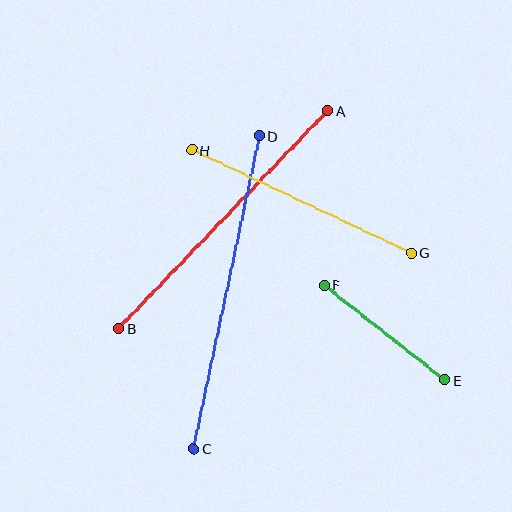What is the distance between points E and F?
The distance is approximately 154 pixels.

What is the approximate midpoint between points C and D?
The midpoint is at approximately (226, 292) pixels.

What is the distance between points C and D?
The distance is approximately 320 pixels.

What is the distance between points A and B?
The distance is approximately 302 pixels.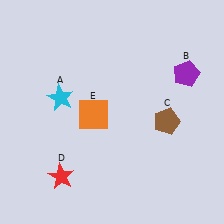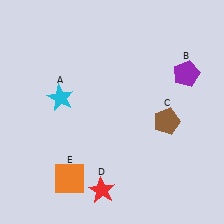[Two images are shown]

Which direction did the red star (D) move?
The red star (D) moved right.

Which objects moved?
The objects that moved are: the red star (D), the orange square (E).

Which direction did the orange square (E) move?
The orange square (E) moved down.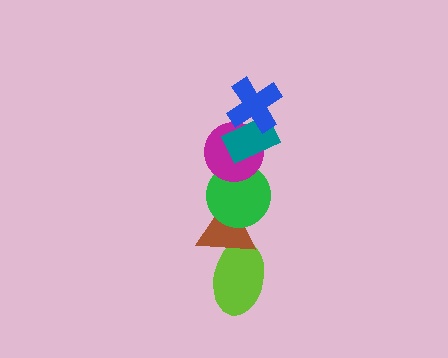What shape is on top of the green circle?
The magenta circle is on top of the green circle.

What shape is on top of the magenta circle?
The teal rectangle is on top of the magenta circle.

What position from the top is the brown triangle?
The brown triangle is 5th from the top.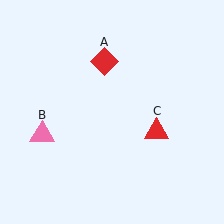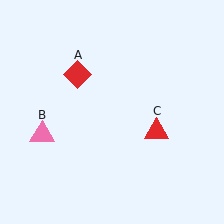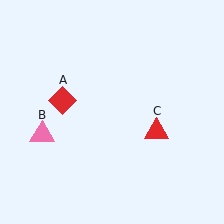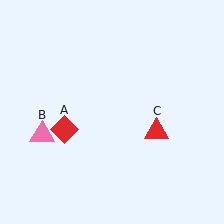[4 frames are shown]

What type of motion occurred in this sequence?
The red diamond (object A) rotated counterclockwise around the center of the scene.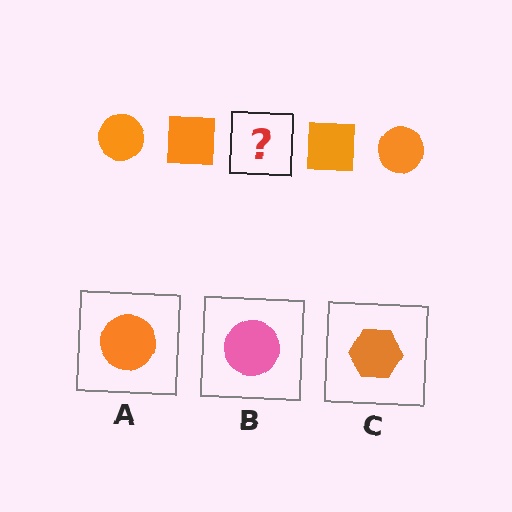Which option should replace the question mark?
Option A.